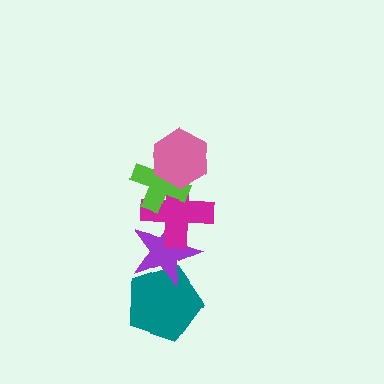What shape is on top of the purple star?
The magenta cross is on top of the purple star.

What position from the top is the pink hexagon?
The pink hexagon is 1st from the top.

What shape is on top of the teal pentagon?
The purple star is on top of the teal pentagon.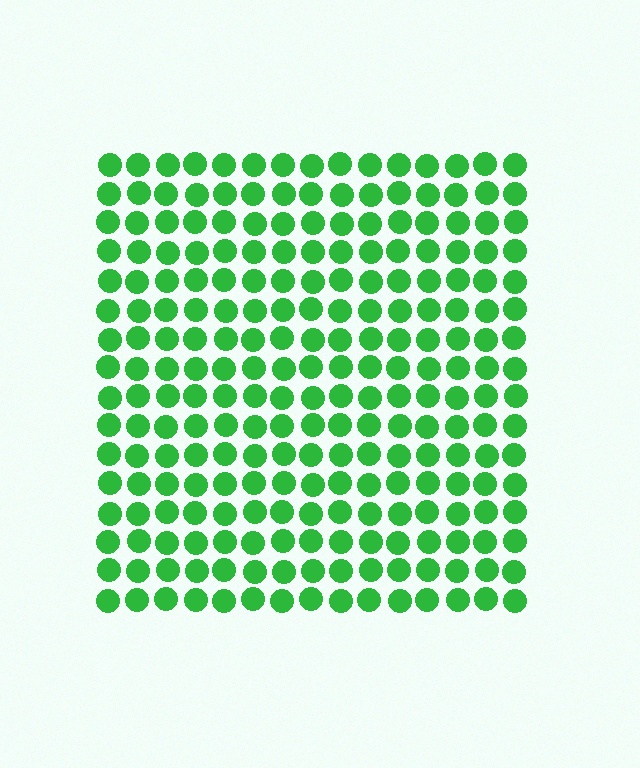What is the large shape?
The large shape is a square.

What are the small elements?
The small elements are circles.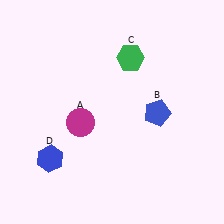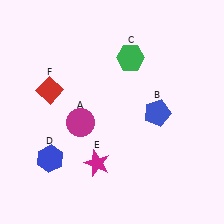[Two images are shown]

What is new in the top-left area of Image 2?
A red diamond (F) was added in the top-left area of Image 2.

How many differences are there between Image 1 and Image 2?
There are 2 differences between the two images.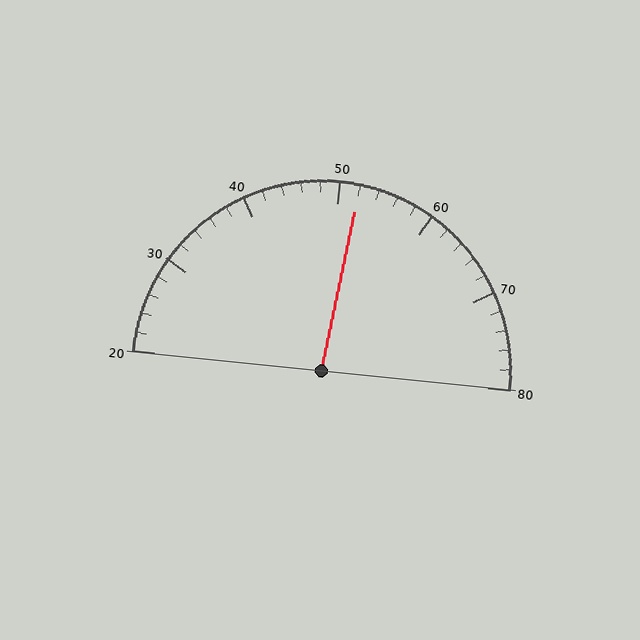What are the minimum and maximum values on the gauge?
The gauge ranges from 20 to 80.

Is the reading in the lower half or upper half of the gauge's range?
The reading is in the upper half of the range (20 to 80).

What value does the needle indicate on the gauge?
The needle indicates approximately 52.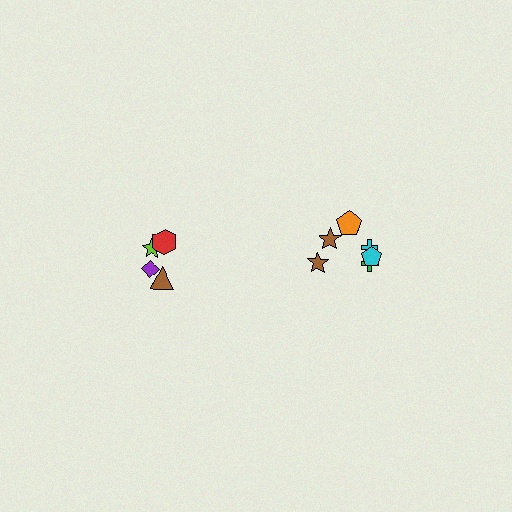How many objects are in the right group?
There are 6 objects.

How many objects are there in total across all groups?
There are 10 objects.